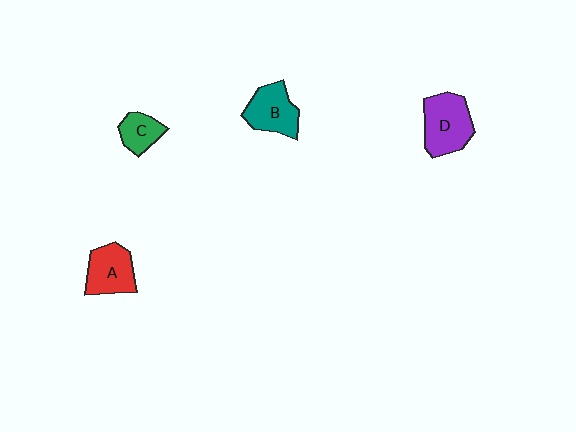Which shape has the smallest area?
Shape C (green).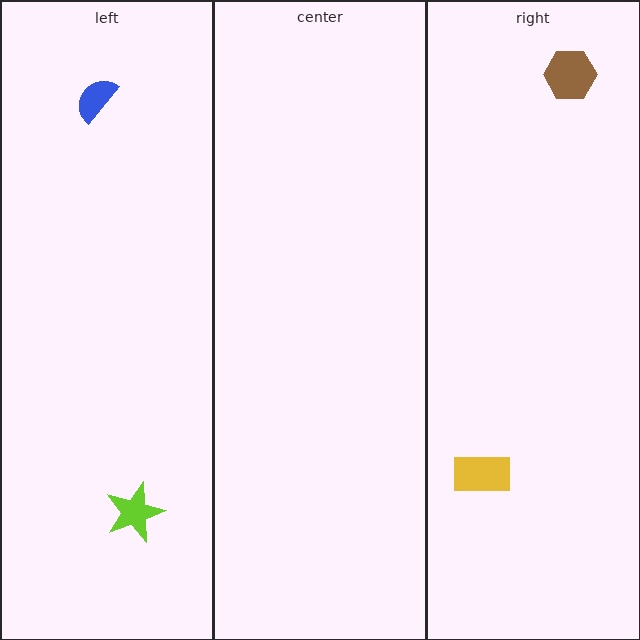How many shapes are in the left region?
2.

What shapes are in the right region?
The yellow rectangle, the brown hexagon.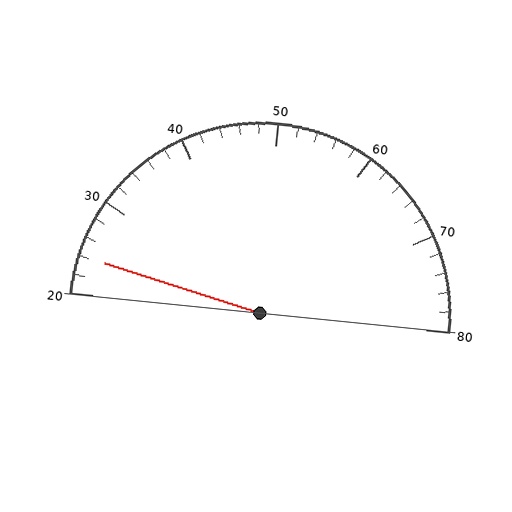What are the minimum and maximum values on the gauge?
The gauge ranges from 20 to 80.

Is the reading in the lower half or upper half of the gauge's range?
The reading is in the lower half of the range (20 to 80).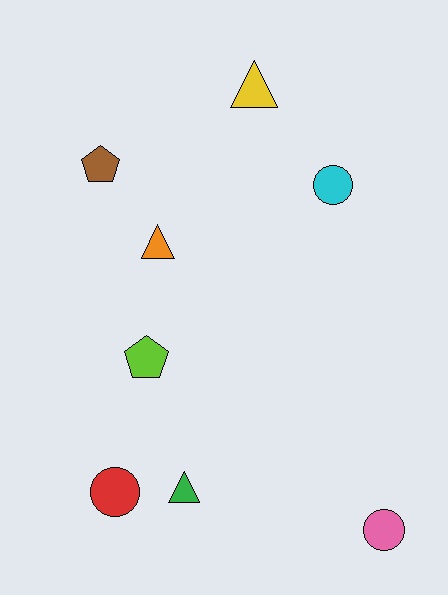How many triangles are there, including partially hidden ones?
There are 3 triangles.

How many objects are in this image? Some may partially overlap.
There are 8 objects.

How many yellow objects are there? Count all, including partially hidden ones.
There is 1 yellow object.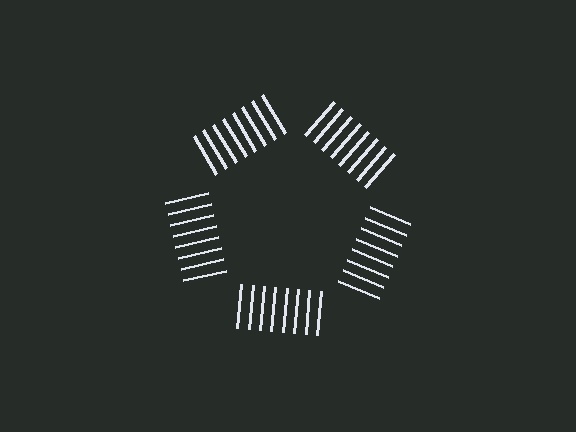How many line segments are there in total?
40 — 8 along each of the 5 edges.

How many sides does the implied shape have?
5 sides — the line-ends trace a pentagon.